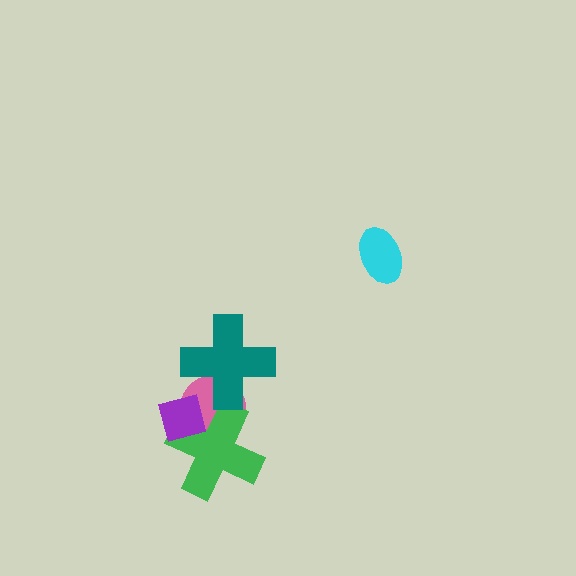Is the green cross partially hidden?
Yes, it is partially covered by another shape.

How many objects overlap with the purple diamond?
2 objects overlap with the purple diamond.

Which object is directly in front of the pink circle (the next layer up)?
The green cross is directly in front of the pink circle.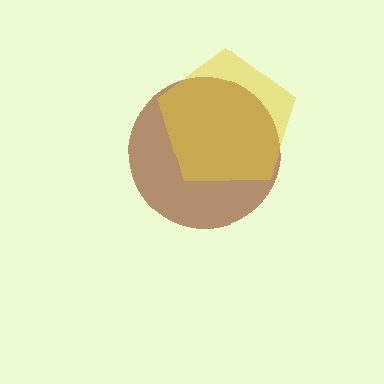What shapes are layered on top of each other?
The layered shapes are: a brown circle, a yellow pentagon.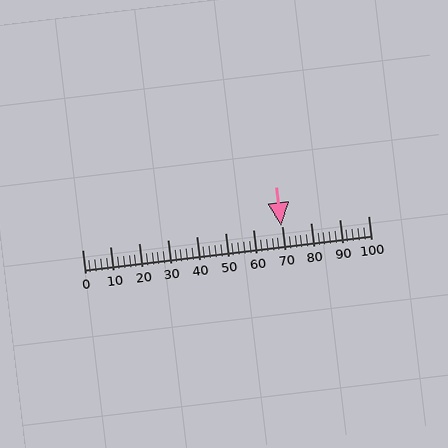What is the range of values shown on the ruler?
The ruler shows values from 0 to 100.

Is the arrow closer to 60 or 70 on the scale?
The arrow is closer to 70.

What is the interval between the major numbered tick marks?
The major tick marks are spaced 10 units apart.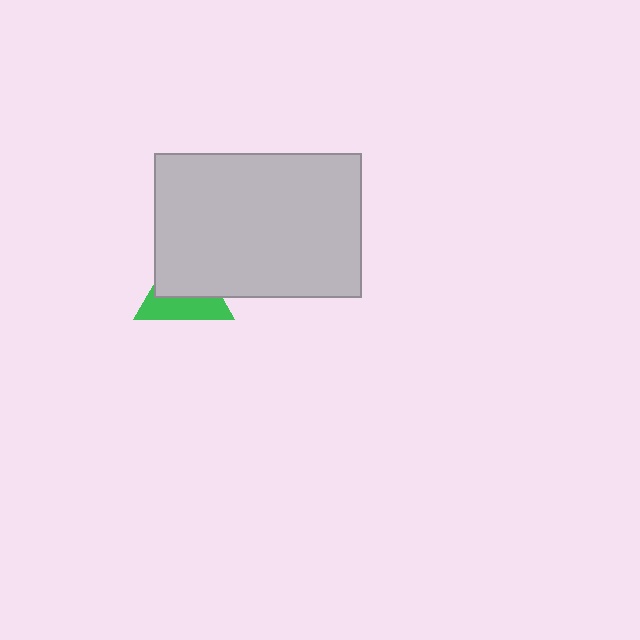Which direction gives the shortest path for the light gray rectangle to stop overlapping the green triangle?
Moving toward the upper-right gives the shortest separation.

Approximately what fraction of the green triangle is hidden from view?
Roughly 55% of the green triangle is hidden behind the light gray rectangle.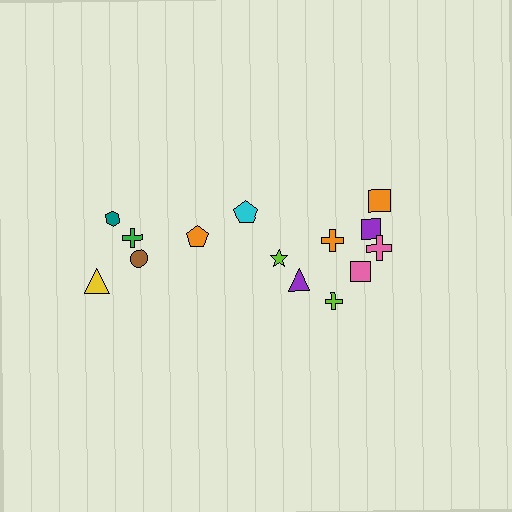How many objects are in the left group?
There are 6 objects.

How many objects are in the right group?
There are 8 objects.